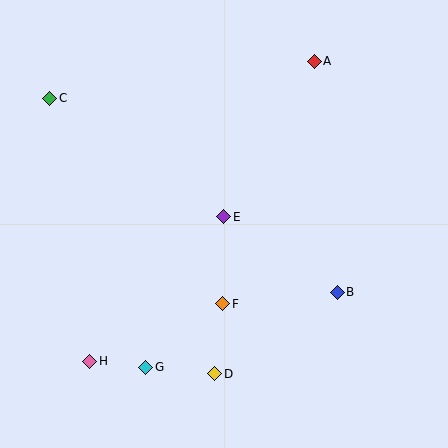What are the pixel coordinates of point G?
Point G is at (146, 367).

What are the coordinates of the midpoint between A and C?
The midpoint between A and C is at (182, 80).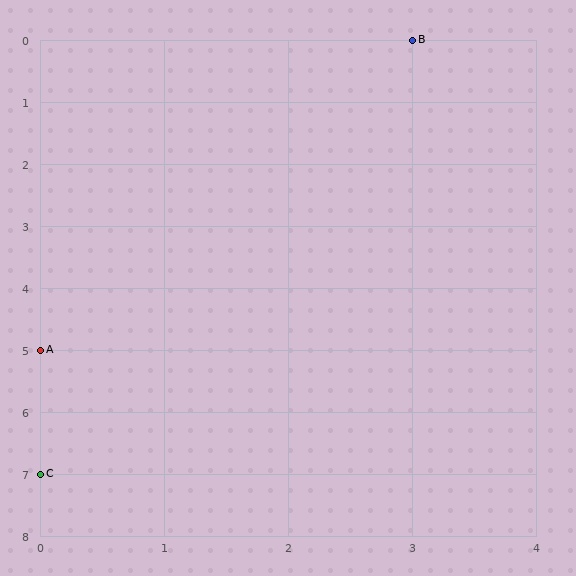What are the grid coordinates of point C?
Point C is at grid coordinates (0, 7).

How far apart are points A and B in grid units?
Points A and B are 3 columns and 5 rows apart (about 5.8 grid units diagonally).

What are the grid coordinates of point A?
Point A is at grid coordinates (0, 5).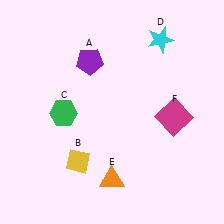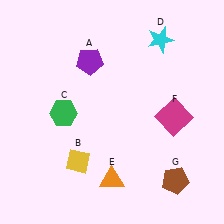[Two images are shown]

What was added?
A brown pentagon (G) was added in Image 2.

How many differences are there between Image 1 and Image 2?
There is 1 difference between the two images.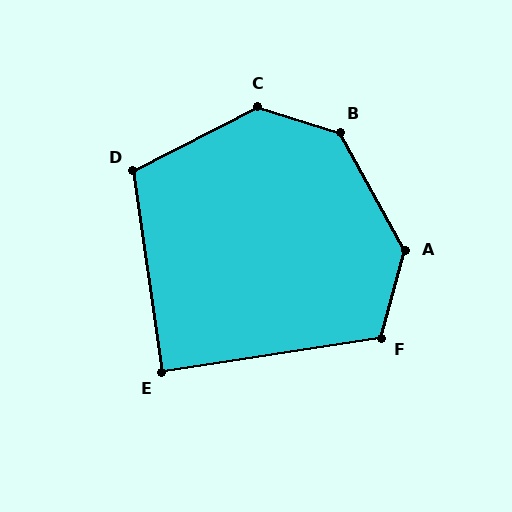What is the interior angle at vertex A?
Approximately 136 degrees (obtuse).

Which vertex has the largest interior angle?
B, at approximately 136 degrees.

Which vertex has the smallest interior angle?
E, at approximately 89 degrees.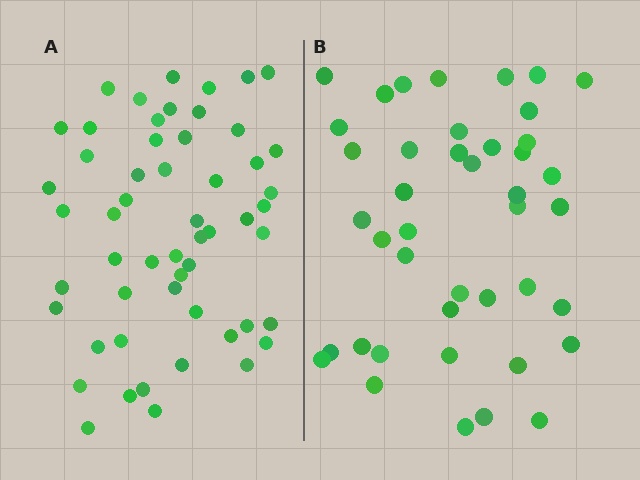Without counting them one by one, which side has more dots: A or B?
Region A (the left region) has more dots.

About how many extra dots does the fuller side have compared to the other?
Region A has roughly 12 or so more dots than region B.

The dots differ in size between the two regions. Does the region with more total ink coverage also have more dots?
No. Region B has more total ink coverage because its dots are larger, but region A actually contains more individual dots. Total area can be misleading — the number of items is what matters here.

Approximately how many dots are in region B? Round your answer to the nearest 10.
About 40 dots. (The exact count is 42, which rounds to 40.)